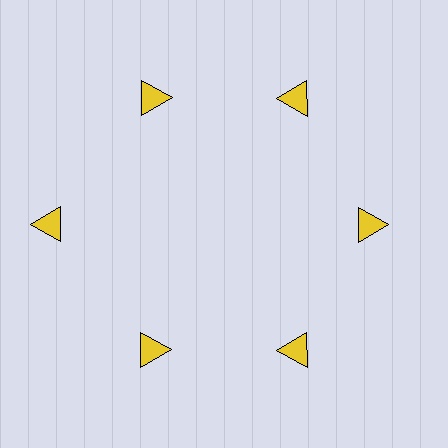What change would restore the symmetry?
The symmetry would be restored by moving it inward, back onto the ring so that all 6 triangles sit at equal angles and equal distance from the center.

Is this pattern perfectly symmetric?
No. The 6 yellow triangles are arranged in a ring, but one element near the 9 o'clock position is pushed outward from the center, breaking the 6-fold rotational symmetry.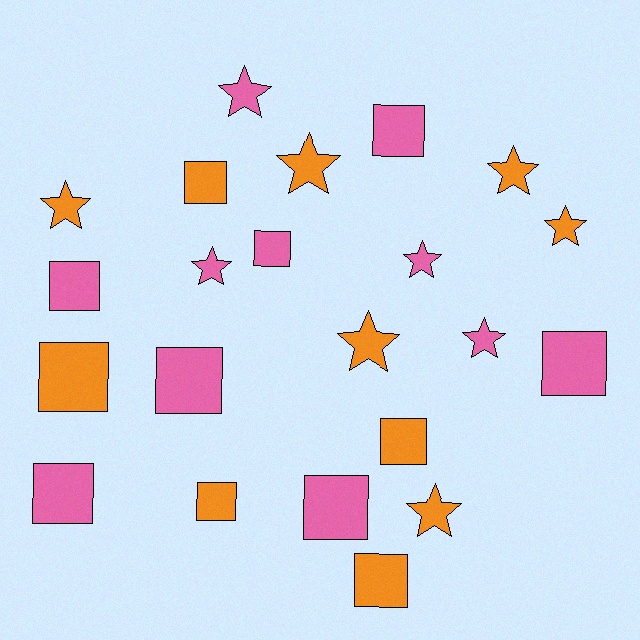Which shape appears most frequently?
Square, with 12 objects.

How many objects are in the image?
There are 22 objects.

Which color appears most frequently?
Orange, with 11 objects.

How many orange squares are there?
There are 5 orange squares.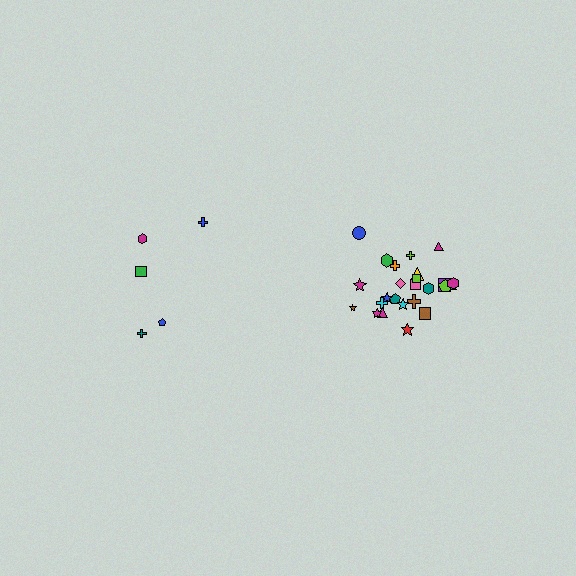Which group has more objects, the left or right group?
The right group.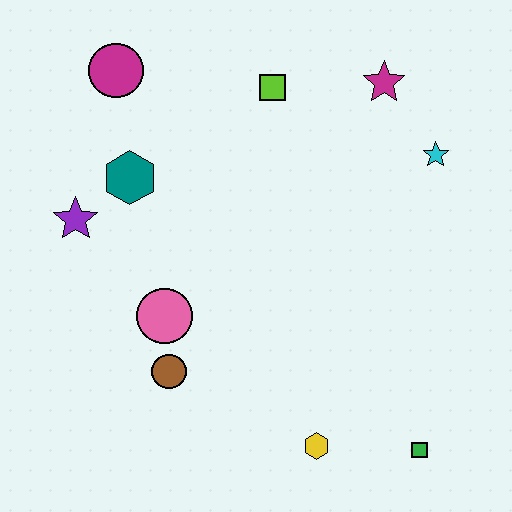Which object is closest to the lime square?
The magenta star is closest to the lime square.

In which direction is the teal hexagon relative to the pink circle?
The teal hexagon is above the pink circle.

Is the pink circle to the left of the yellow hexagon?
Yes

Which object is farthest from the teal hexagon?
The green square is farthest from the teal hexagon.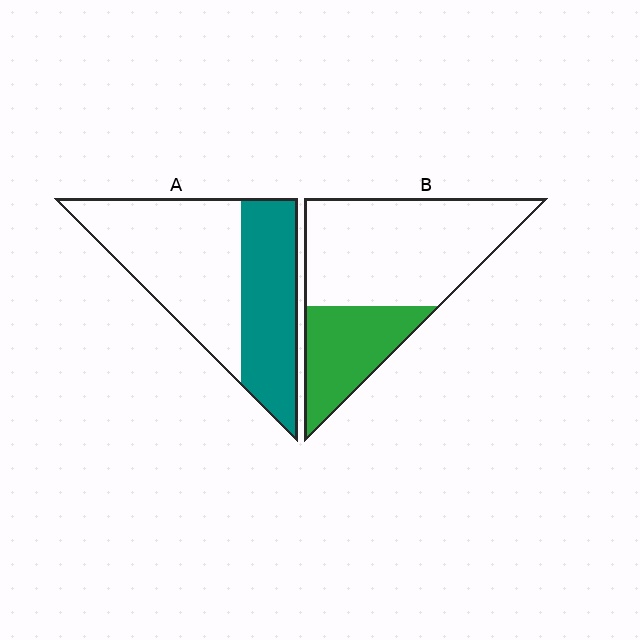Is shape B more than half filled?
No.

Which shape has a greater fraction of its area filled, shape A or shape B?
Shape A.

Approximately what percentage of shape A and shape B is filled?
A is approximately 40% and B is approximately 30%.